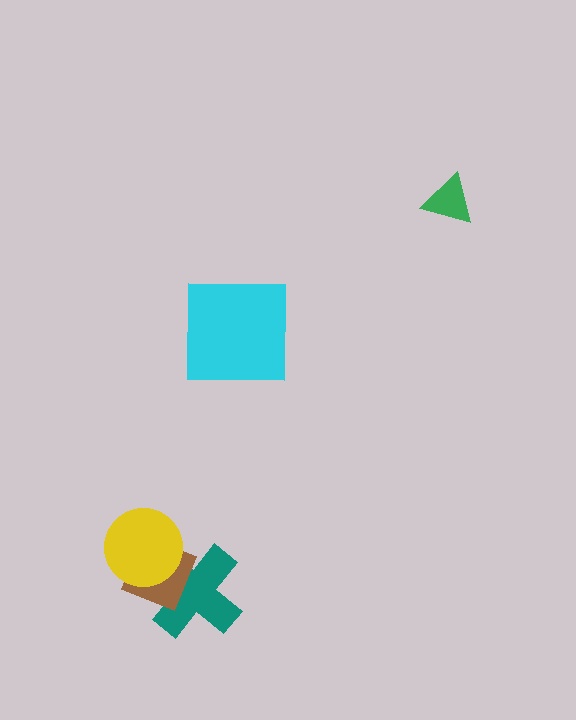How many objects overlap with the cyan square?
0 objects overlap with the cyan square.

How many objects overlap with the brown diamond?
2 objects overlap with the brown diamond.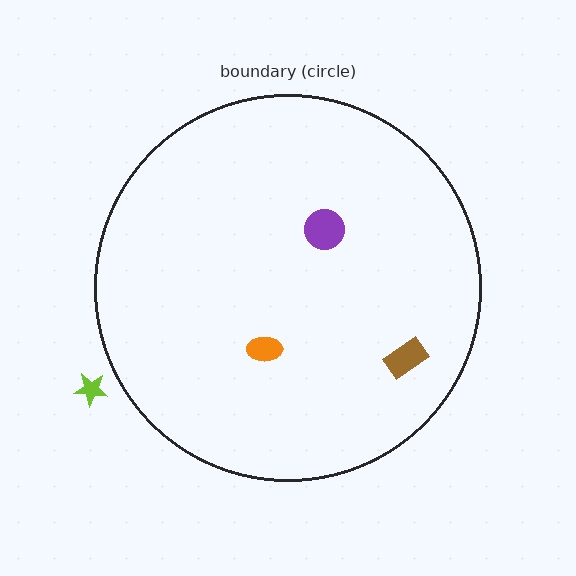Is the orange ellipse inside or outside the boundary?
Inside.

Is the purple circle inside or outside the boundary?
Inside.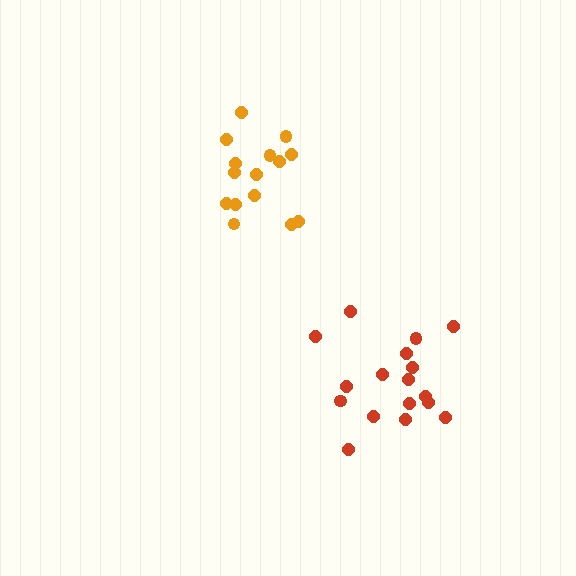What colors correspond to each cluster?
The clusters are colored: red, orange.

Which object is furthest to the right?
The red cluster is rightmost.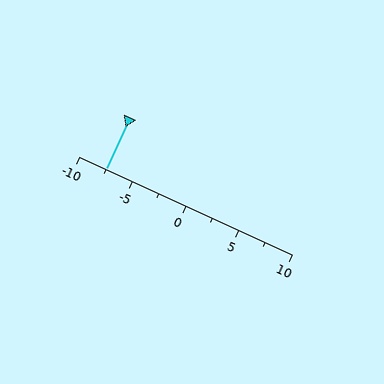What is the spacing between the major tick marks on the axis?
The major ticks are spaced 5 apart.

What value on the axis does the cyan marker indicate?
The marker indicates approximately -7.5.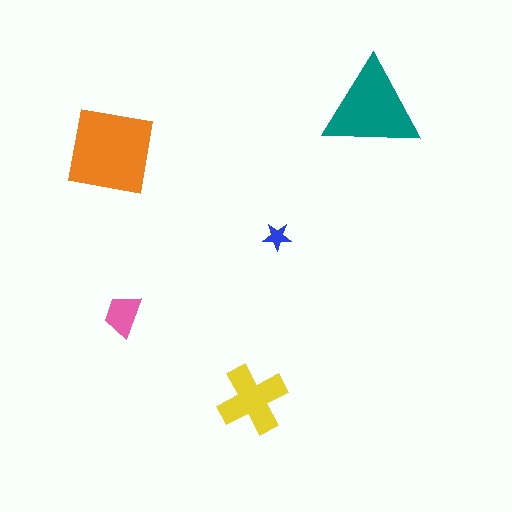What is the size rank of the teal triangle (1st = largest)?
2nd.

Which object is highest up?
The teal triangle is topmost.